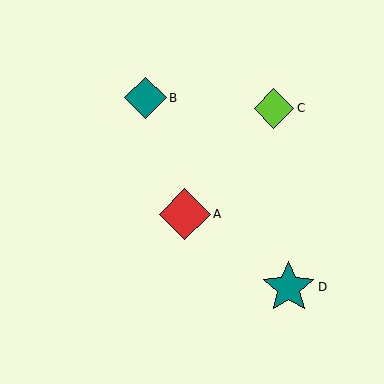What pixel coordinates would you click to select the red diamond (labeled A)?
Click at (185, 214) to select the red diamond A.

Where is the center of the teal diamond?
The center of the teal diamond is at (145, 98).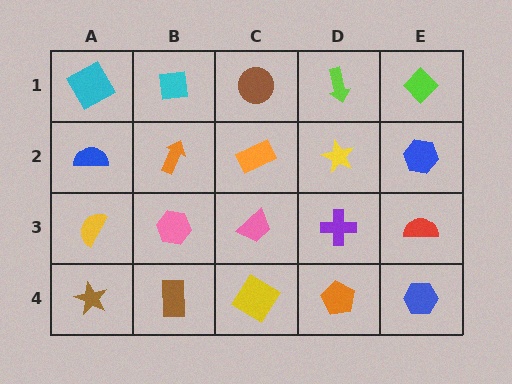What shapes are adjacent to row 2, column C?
A brown circle (row 1, column C), a pink trapezoid (row 3, column C), an orange arrow (row 2, column B), a yellow star (row 2, column D).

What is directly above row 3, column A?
A blue semicircle.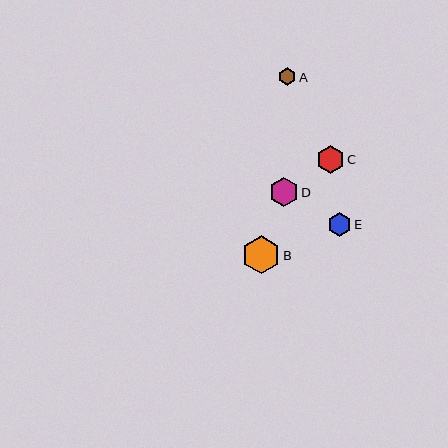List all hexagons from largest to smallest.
From largest to smallest: B, D, C, E, A.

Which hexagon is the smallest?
Hexagon A is the smallest with a size of approximately 17 pixels.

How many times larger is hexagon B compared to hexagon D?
Hexagon B is approximately 1.3 times the size of hexagon D.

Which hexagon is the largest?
Hexagon B is the largest with a size of approximately 38 pixels.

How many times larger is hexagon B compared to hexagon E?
Hexagon B is approximately 1.6 times the size of hexagon E.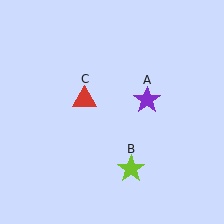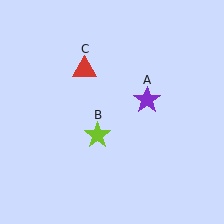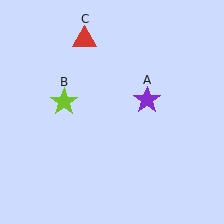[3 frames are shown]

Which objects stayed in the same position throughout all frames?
Purple star (object A) remained stationary.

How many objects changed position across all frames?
2 objects changed position: lime star (object B), red triangle (object C).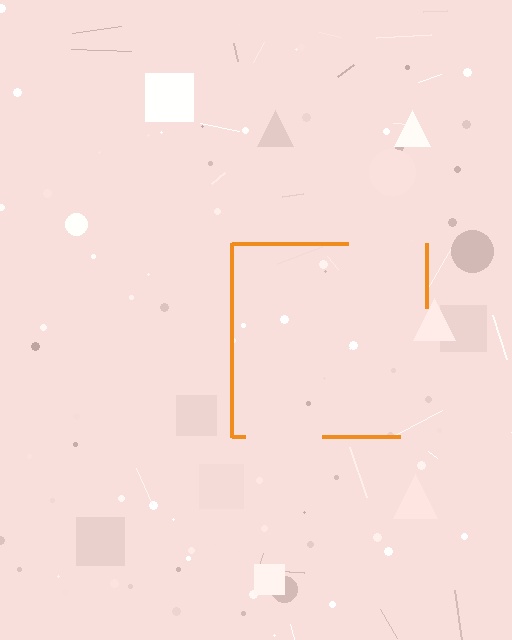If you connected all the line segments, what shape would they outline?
They would outline a square.